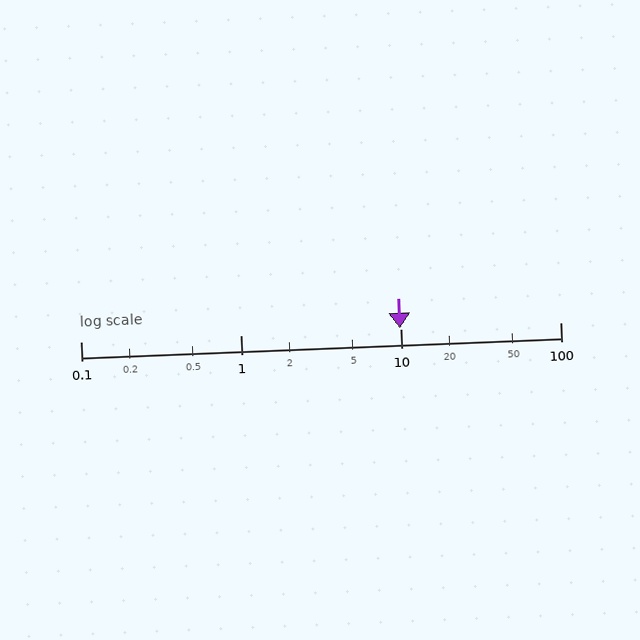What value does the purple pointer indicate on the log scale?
The pointer indicates approximately 9.9.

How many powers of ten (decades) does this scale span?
The scale spans 3 decades, from 0.1 to 100.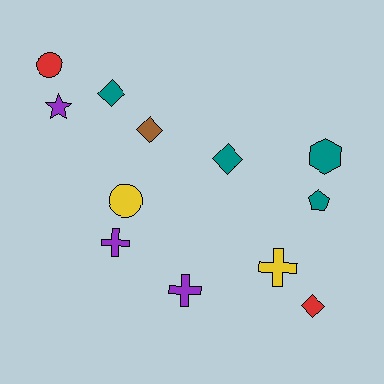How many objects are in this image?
There are 12 objects.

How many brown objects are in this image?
There is 1 brown object.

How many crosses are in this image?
There are 3 crosses.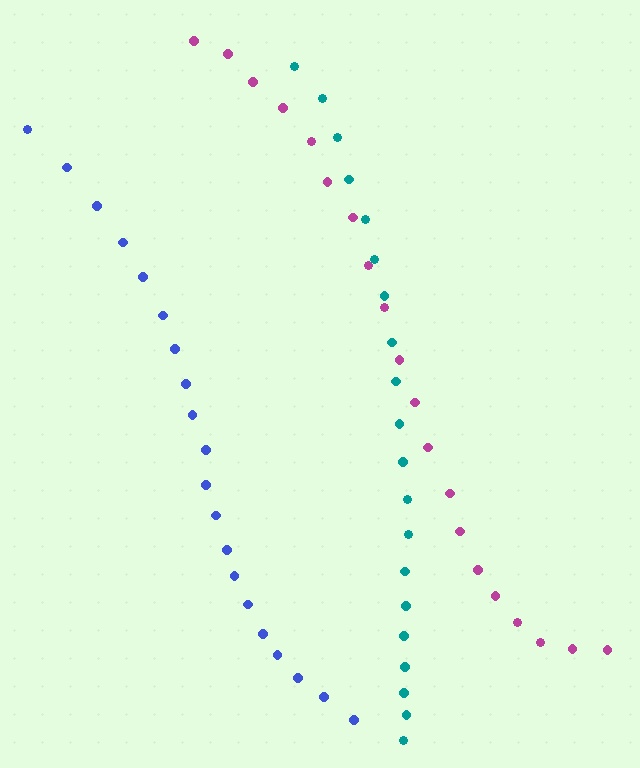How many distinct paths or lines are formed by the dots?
There are 3 distinct paths.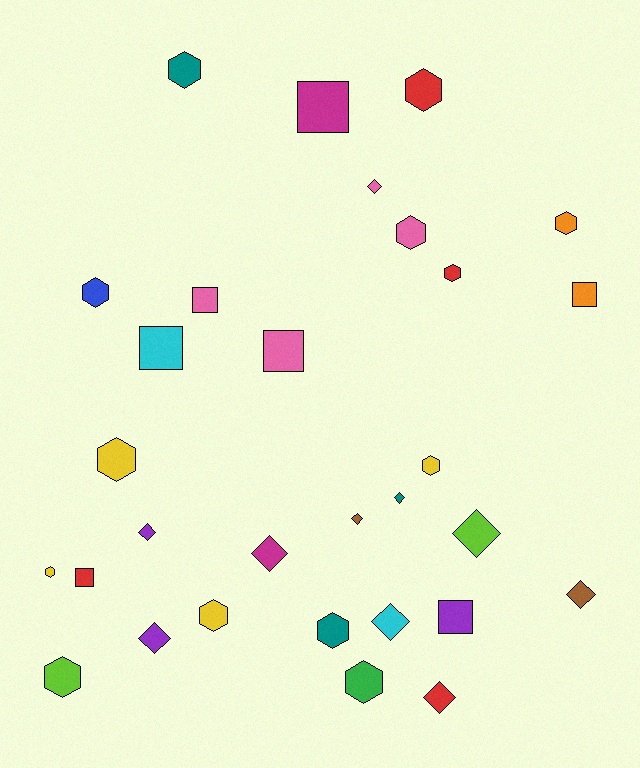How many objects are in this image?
There are 30 objects.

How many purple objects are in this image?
There are 3 purple objects.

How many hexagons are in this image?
There are 13 hexagons.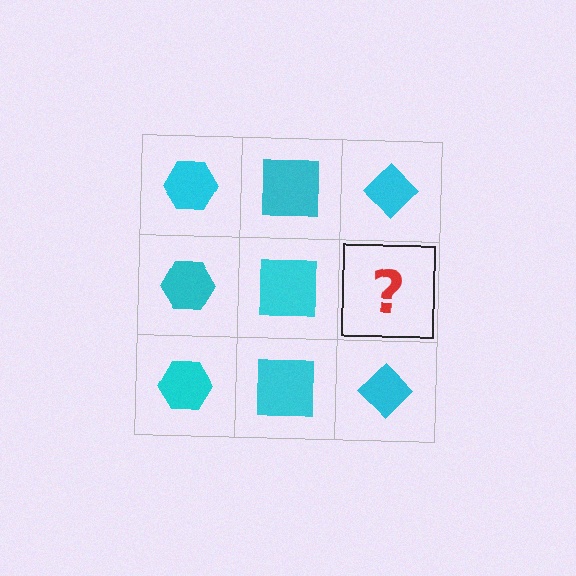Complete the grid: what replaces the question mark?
The question mark should be replaced with a cyan diamond.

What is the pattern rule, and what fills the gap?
The rule is that each column has a consistent shape. The gap should be filled with a cyan diamond.